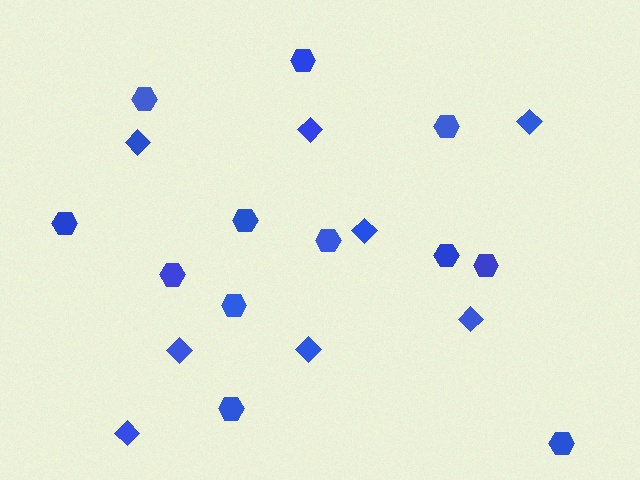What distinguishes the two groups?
There are 2 groups: one group of hexagons (12) and one group of diamonds (8).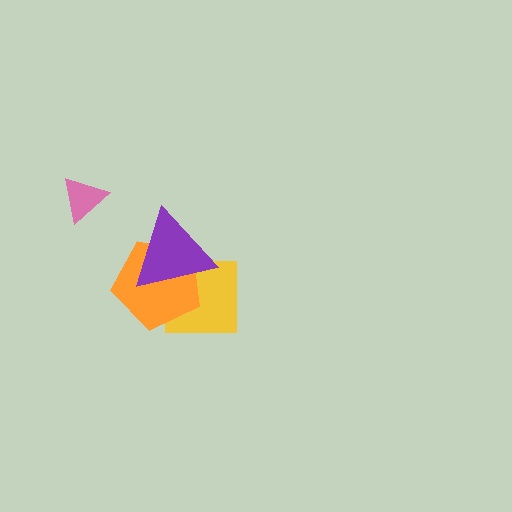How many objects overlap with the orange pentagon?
2 objects overlap with the orange pentagon.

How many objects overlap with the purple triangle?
2 objects overlap with the purple triangle.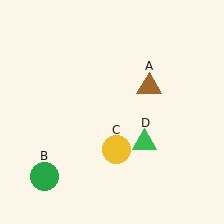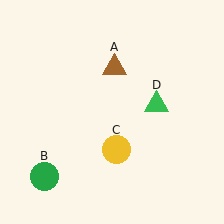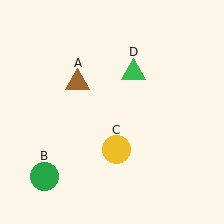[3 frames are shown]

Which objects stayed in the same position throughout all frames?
Green circle (object B) and yellow circle (object C) remained stationary.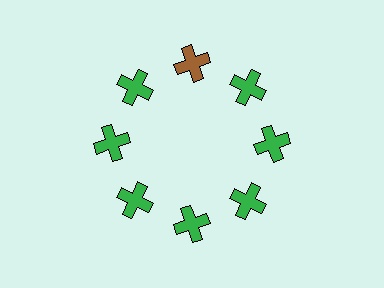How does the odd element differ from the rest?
It has a different color: brown instead of green.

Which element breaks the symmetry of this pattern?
The brown cross at roughly the 12 o'clock position breaks the symmetry. All other shapes are green crosses.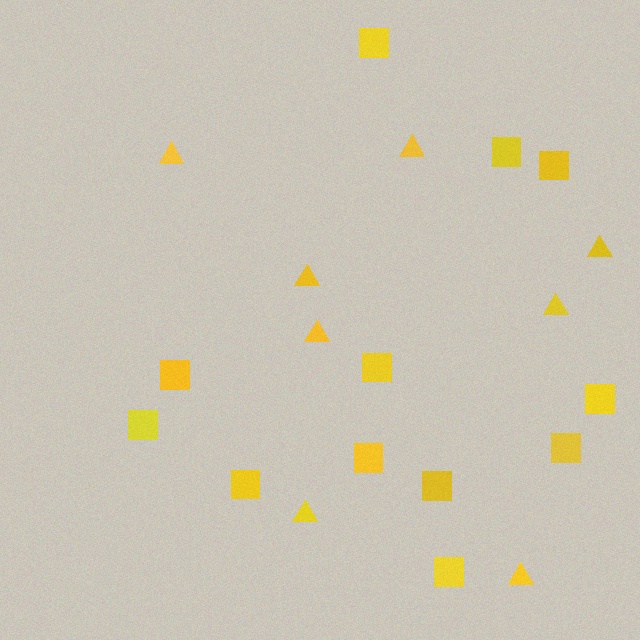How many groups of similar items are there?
There are 2 groups: one group of squares (12) and one group of triangles (8).